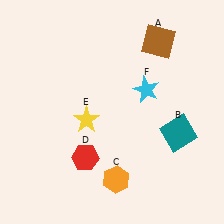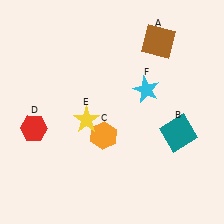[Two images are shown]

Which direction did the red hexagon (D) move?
The red hexagon (D) moved left.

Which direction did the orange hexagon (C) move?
The orange hexagon (C) moved up.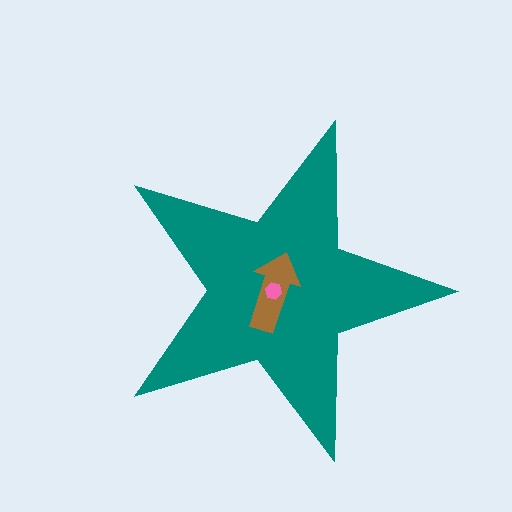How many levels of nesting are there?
3.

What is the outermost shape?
The teal star.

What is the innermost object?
The pink hexagon.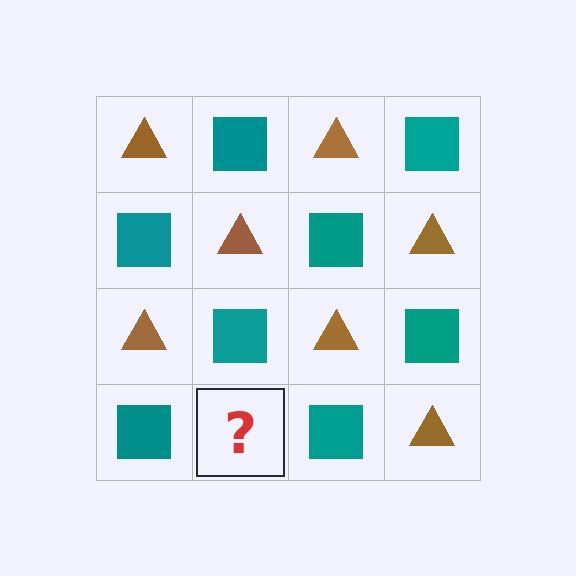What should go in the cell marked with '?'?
The missing cell should contain a brown triangle.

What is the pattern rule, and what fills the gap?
The rule is that it alternates brown triangle and teal square in a checkerboard pattern. The gap should be filled with a brown triangle.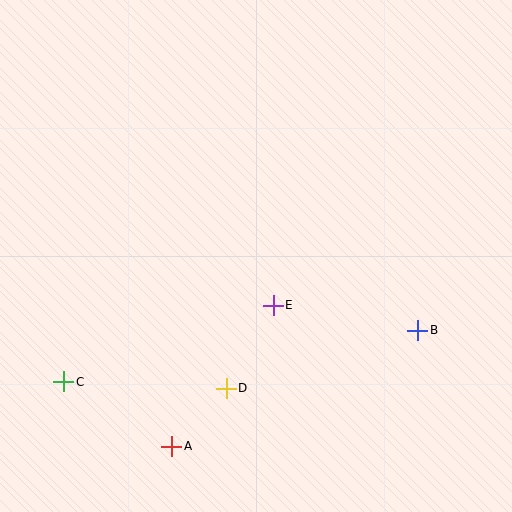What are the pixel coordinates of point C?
Point C is at (64, 382).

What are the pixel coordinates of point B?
Point B is at (418, 330).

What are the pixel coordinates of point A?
Point A is at (172, 446).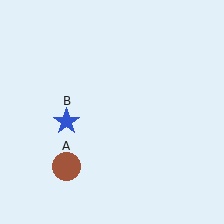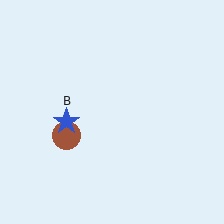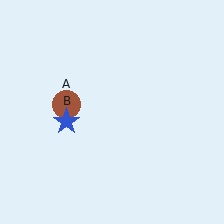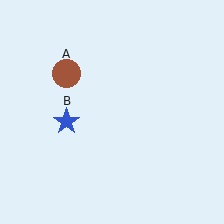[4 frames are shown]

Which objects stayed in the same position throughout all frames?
Blue star (object B) remained stationary.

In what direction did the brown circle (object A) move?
The brown circle (object A) moved up.